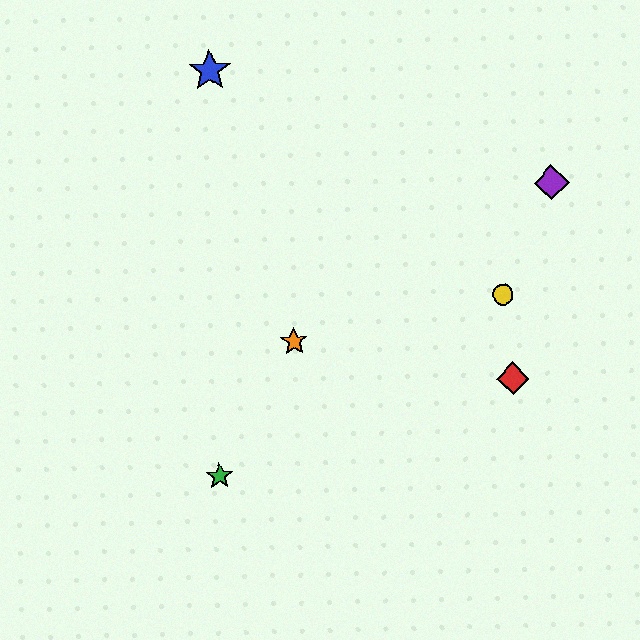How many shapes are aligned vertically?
2 shapes (the blue star, the green star) are aligned vertically.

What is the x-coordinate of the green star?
The green star is at x≈219.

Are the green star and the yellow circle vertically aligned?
No, the green star is at x≈219 and the yellow circle is at x≈503.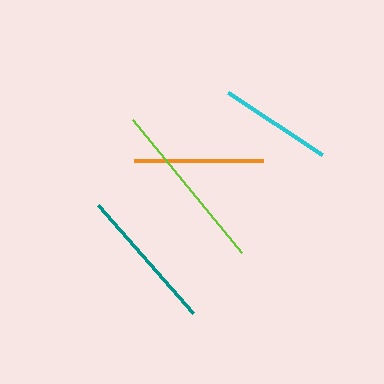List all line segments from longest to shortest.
From longest to shortest: lime, teal, orange, cyan.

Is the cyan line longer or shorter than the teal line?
The teal line is longer than the cyan line.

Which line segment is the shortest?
The cyan line is the shortest at approximately 113 pixels.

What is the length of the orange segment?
The orange segment is approximately 129 pixels long.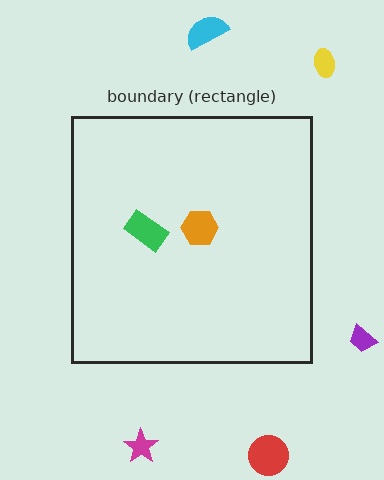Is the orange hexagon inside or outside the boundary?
Inside.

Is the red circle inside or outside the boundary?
Outside.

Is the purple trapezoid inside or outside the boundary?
Outside.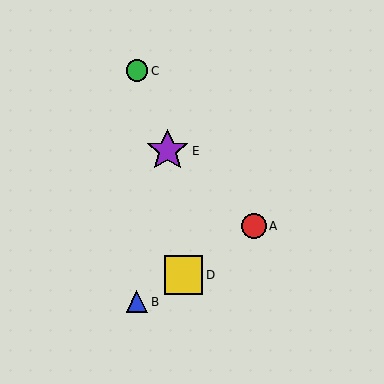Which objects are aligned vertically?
Objects B, C are aligned vertically.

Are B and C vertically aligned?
Yes, both are at x≈137.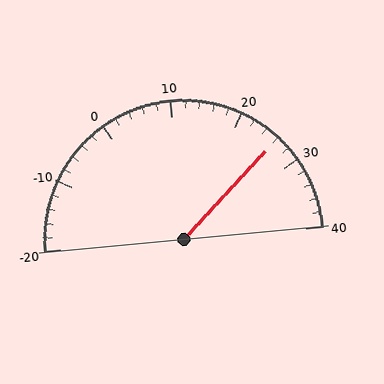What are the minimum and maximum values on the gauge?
The gauge ranges from -20 to 40.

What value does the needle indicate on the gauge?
The needle indicates approximately 26.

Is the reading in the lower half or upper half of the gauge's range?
The reading is in the upper half of the range (-20 to 40).